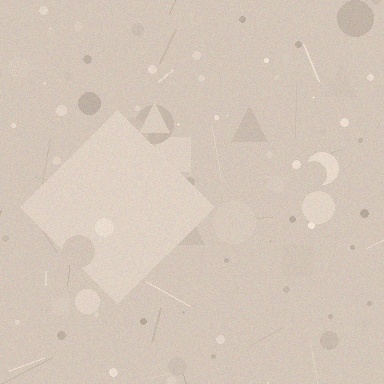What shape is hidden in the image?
A diamond is hidden in the image.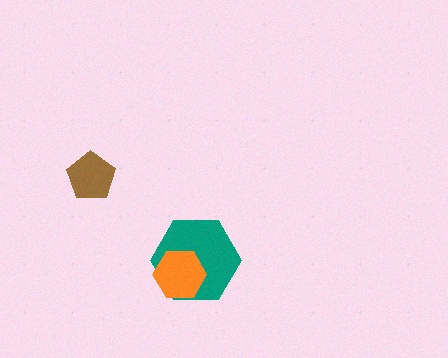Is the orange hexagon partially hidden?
No, no other shape covers it.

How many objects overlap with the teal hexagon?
1 object overlaps with the teal hexagon.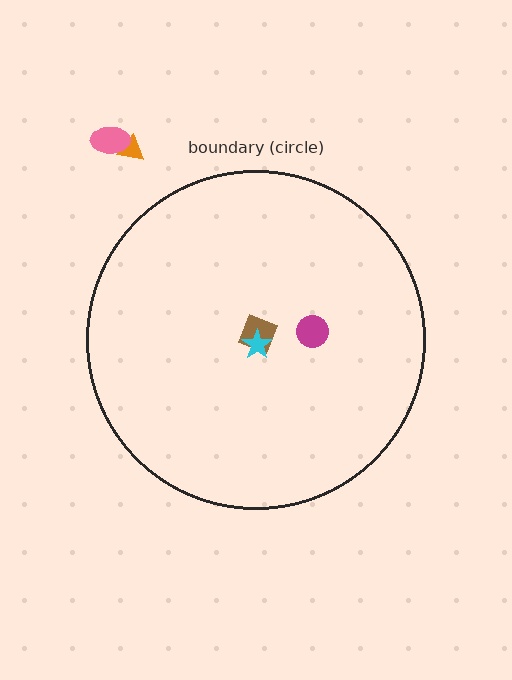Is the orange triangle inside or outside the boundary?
Outside.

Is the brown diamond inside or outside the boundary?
Inside.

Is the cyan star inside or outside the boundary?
Inside.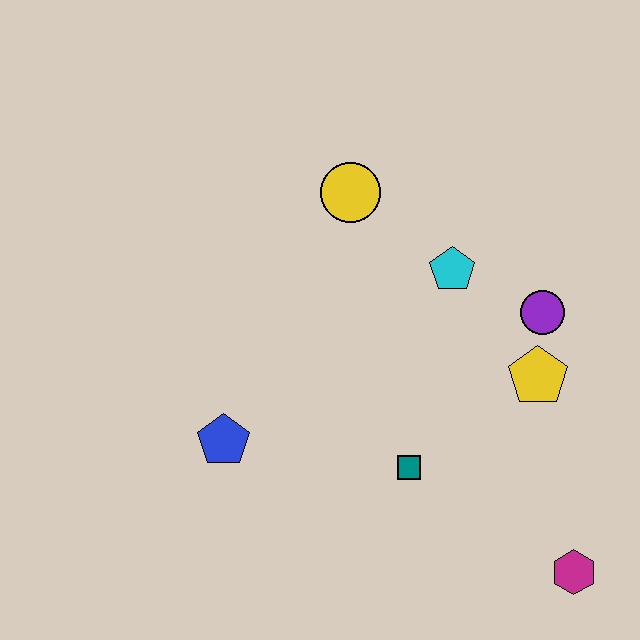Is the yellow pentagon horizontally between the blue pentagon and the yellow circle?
No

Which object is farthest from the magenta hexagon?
The yellow circle is farthest from the magenta hexagon.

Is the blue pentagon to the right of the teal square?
No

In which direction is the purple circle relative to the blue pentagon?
The purple circle is to the right of the blue pentagon.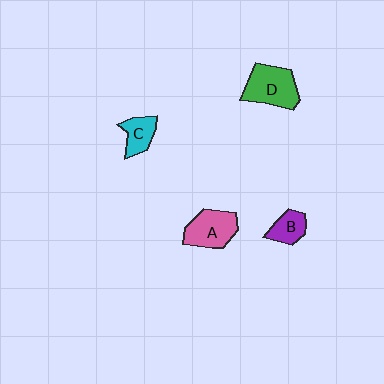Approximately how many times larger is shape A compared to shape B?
Approximately 1.8 times.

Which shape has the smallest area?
Shape B (purple).